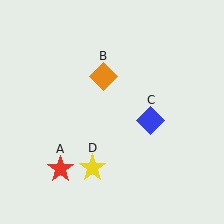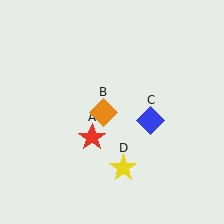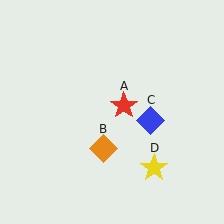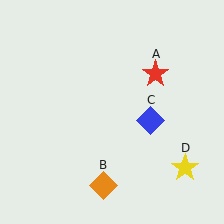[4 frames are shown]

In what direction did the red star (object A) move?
The red star (object A) moved up and to the right.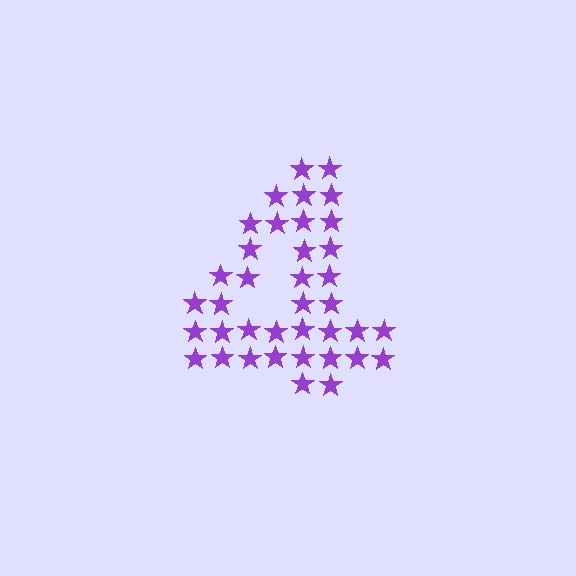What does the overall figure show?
The overall figure shows the digit 4.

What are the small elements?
The small elements are stars.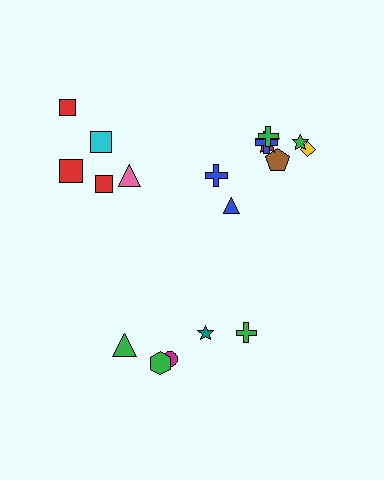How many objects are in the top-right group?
There are 8 objects.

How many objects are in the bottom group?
There are 5 objects.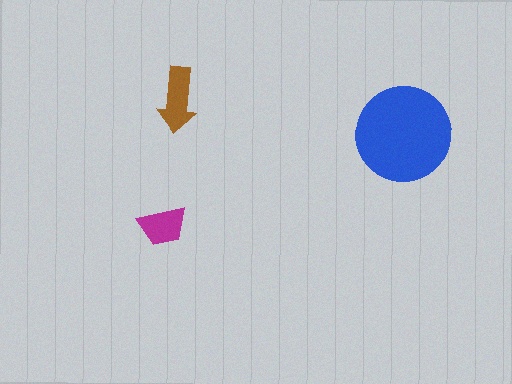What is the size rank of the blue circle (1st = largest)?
1st.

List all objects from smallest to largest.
The magenta trapezoid, the brown arrow, the blue circle.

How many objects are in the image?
There are 3 objects in the image.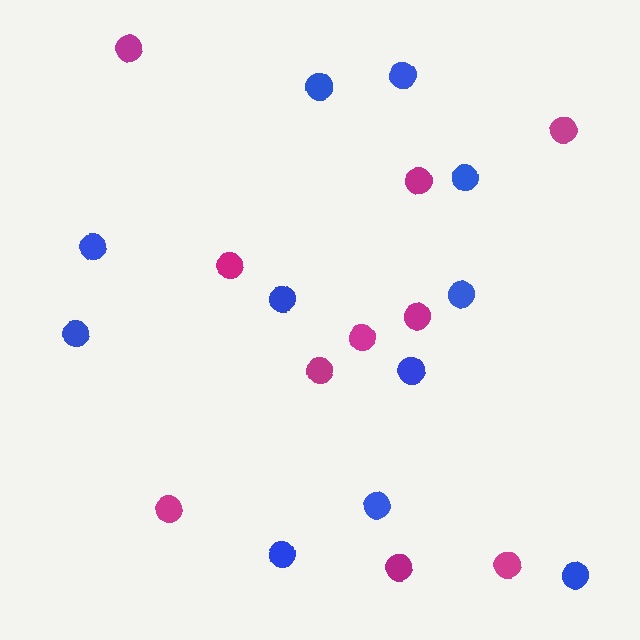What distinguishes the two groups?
There are 2 groups: one group of magenta circles (10) and one group of blue circles (11).